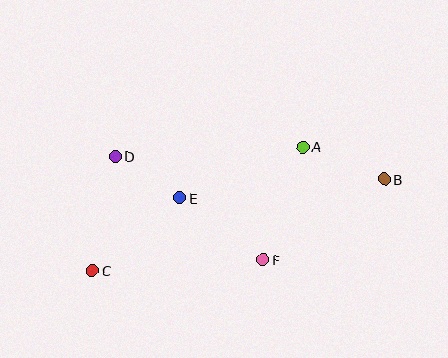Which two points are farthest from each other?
Points B and C are farthest from each other.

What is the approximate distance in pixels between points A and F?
The distance between A and F is approximately 120 pixels.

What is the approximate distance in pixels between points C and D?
The distance between C and D is approximately 117 pixels.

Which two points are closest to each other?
Points D and E are closest to each other.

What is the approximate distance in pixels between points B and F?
The distance between B and F is approximately 146 pixels.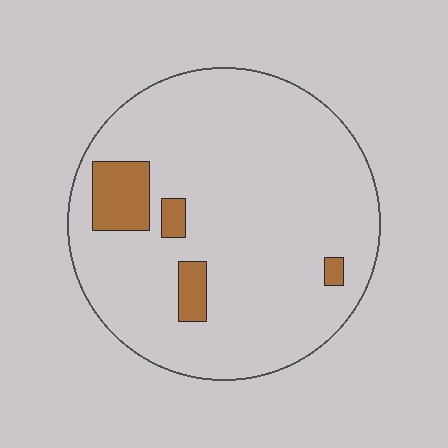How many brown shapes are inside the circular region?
4.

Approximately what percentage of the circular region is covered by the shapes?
Approximately 10%.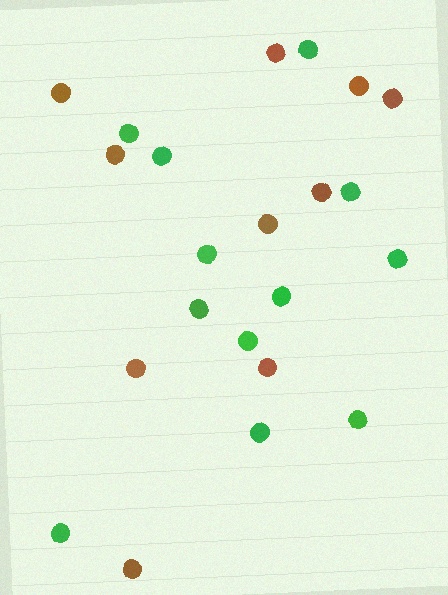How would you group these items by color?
There are 2 groups: one group of brown circles (10) and one group of green circles (12).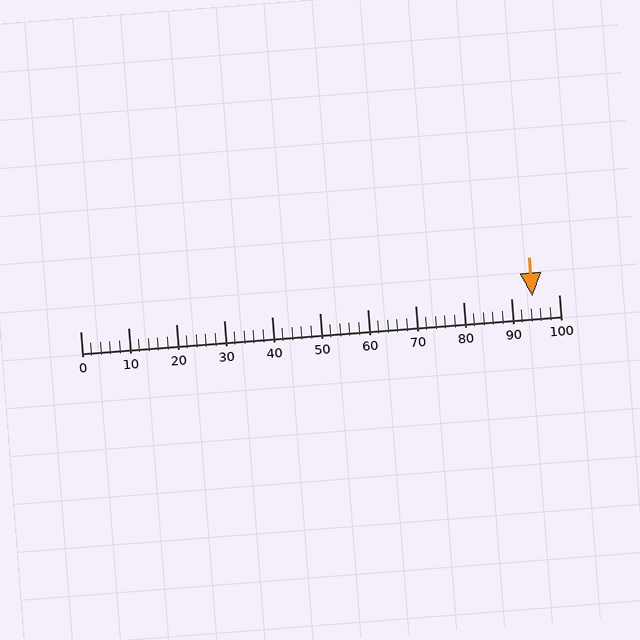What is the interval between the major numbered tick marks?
The major tick marks are spaced 10 units apart.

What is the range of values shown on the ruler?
The ruler shows values from 0 to 100.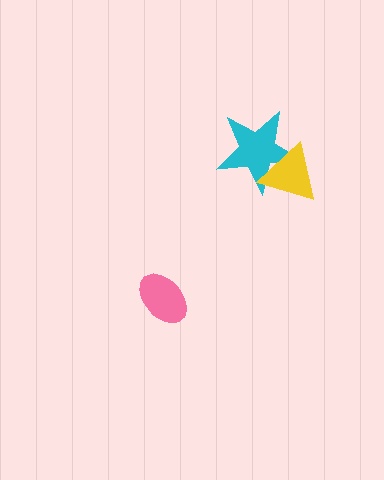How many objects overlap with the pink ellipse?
0 objects overlap with the pink ellipse.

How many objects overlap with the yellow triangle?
1 object overlaps with the yellow triangle.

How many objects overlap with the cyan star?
1 object overlaps with the cyan star.